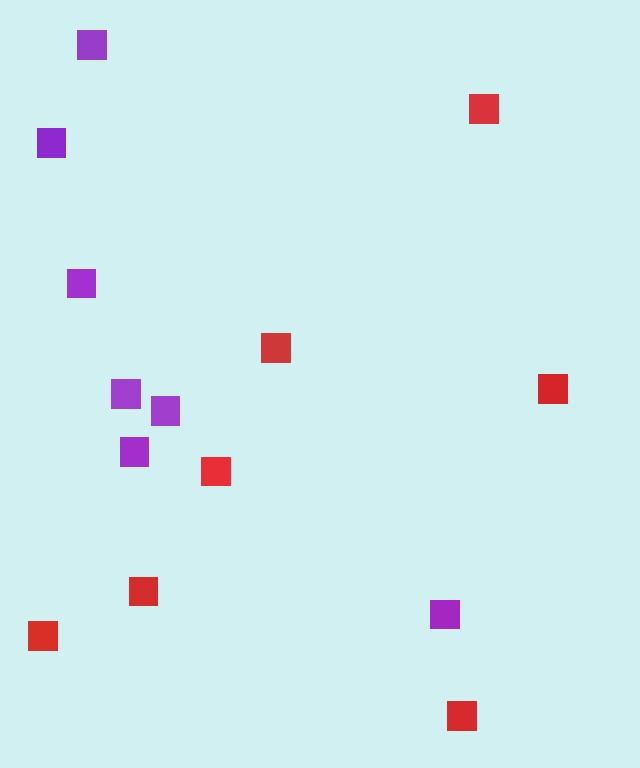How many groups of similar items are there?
There are 2 groups: one group of red squares (7) and one group of purple squares (7).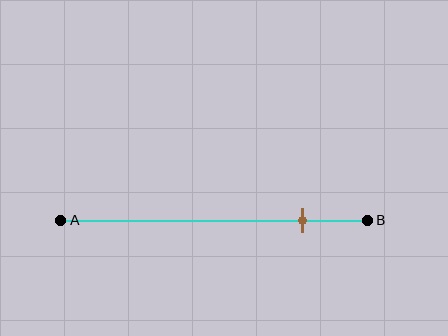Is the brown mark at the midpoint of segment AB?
No, the mark is at about 80% from A, not at the 50% midpoint.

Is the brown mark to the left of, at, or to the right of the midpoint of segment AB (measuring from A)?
The brown mark is to the right of the midpoint of segment AB.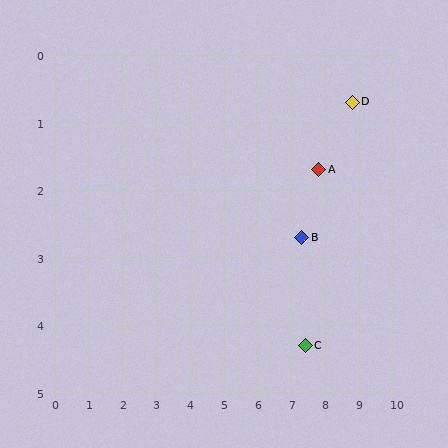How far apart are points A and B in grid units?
Points A and B are about 1.1 grid units apart.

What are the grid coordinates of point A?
Point A is at approximately (7.8, 1.7).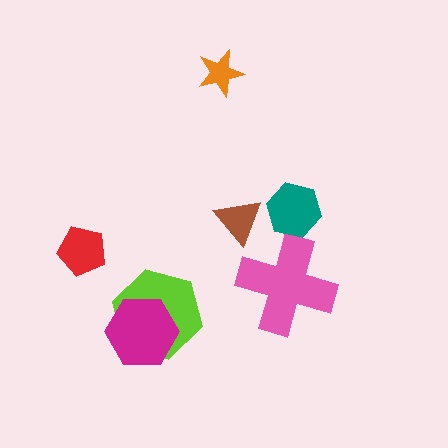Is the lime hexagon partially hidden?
Yes, it is partially covered by another shape.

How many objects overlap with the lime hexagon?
1 object overlaps with the lime hexagon.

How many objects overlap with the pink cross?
0 objects overlap with the pink cross.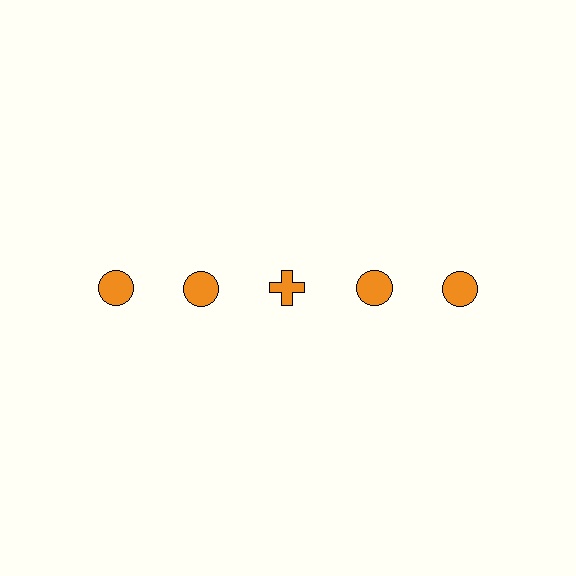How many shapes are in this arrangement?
There are 5 shapes arranged in a grid pattern.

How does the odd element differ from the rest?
It has a different shape: cross instead of circle.